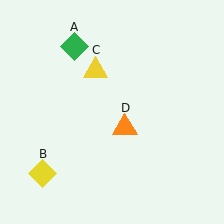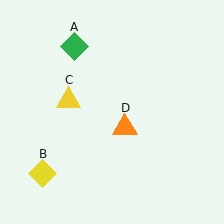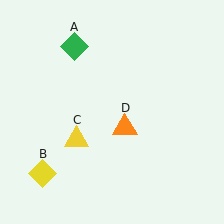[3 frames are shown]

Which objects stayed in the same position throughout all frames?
Green diamond (object A) and yellow diamond (object B) and orange triangle (object D) remained stationary.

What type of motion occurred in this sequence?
The yellow triangle (object C) rotated counterclockwise around the center of the scene.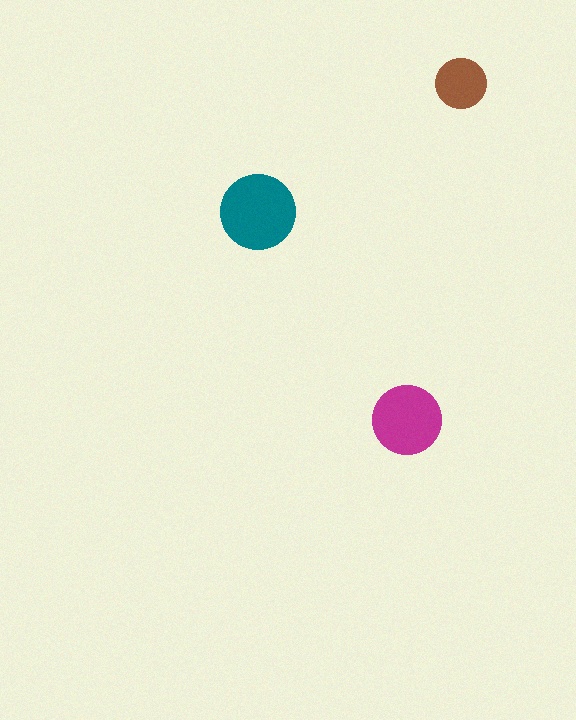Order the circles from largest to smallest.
the teal one, the magenta one, the brown one.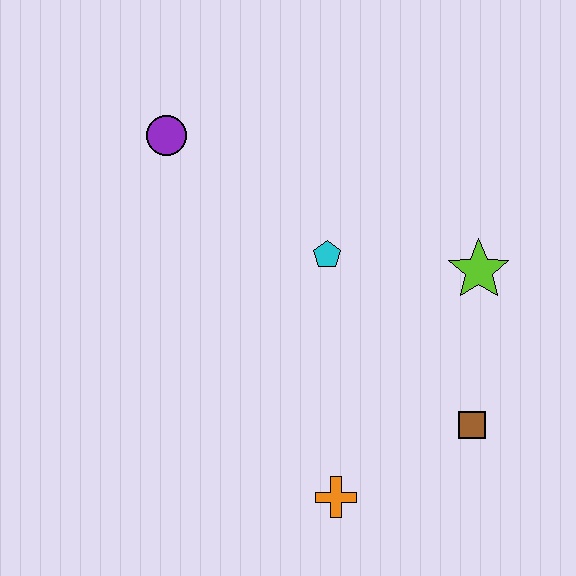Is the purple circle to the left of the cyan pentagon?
Yes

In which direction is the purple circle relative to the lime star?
The purple circle is to the left of the lime star.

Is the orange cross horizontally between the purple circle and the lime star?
Yes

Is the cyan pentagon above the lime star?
Yes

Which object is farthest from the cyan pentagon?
The orange cross is farthest from the cyan pentagon.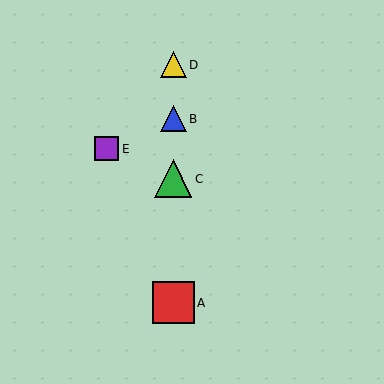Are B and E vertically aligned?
No, B is at x≈173 and E is at x≈107.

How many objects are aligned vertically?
4 objects (A, B, C, D) are aligned vertically.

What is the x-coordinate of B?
Object B is at x≈173.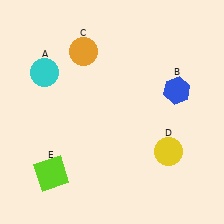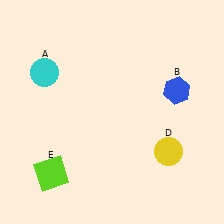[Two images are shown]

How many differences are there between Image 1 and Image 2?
There is 1 difference between the two images.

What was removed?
The orange circle (C) was removed in Image 2.